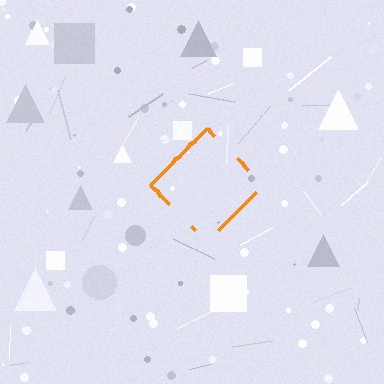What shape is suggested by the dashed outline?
The dashed outline suggests a diamond.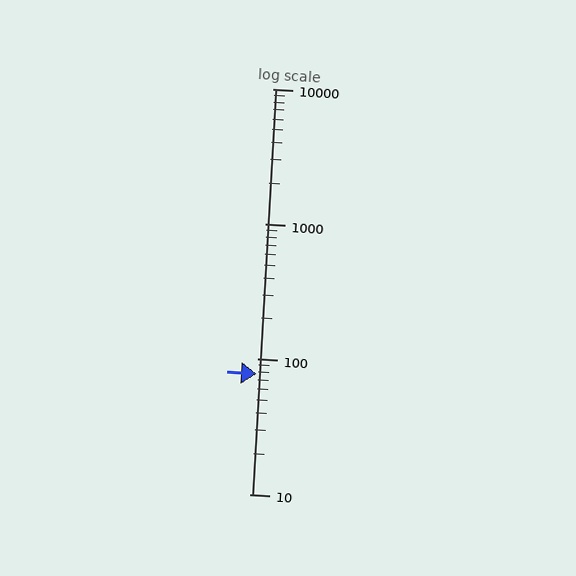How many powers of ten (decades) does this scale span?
The scale spans 3 decades, from 10 to 10000.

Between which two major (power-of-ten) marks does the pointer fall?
The pointer is between 10 and 100.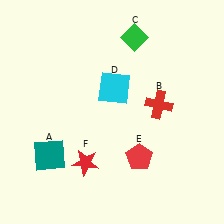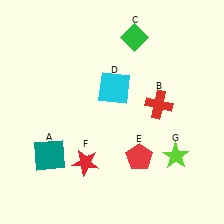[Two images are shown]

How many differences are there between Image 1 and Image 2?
There is 1 difference between the two images.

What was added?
A lime star (G) was added in Image 2.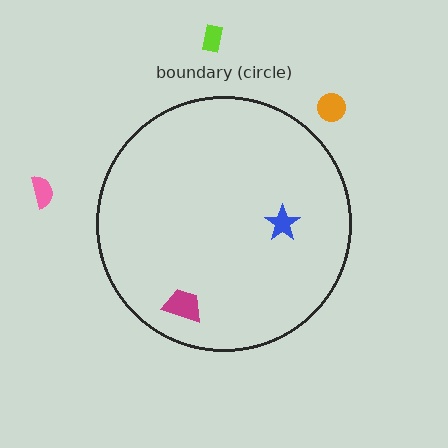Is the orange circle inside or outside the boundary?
Outside.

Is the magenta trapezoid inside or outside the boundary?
Inside.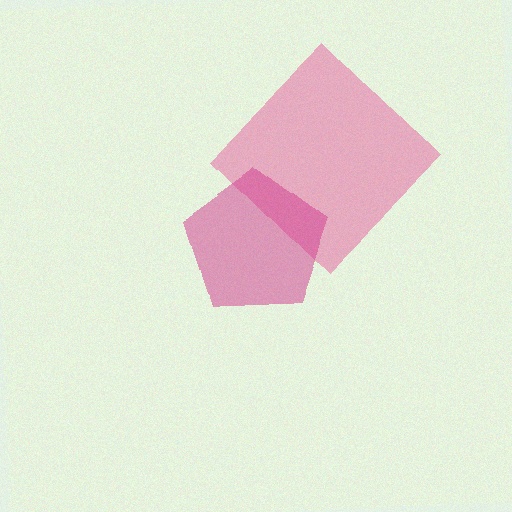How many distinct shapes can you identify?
There are 2 distinct shapes: a pink diamond, a magenta pentagon.